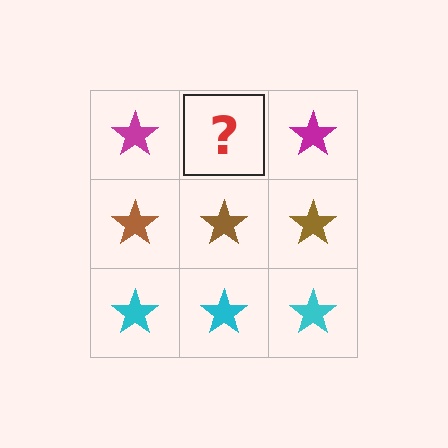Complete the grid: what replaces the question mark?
The question mark should be replaced with a magenta star.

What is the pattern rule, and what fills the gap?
The rule is that each row has a consistent color. The gap should be filled with a magenta star.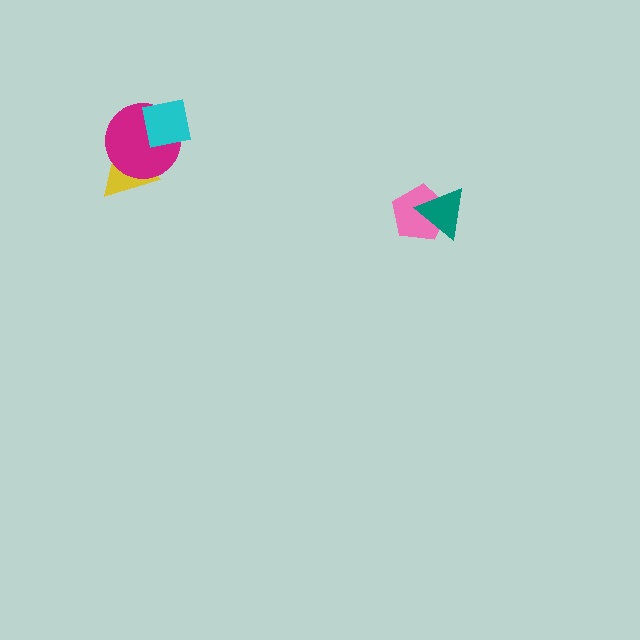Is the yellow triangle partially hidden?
Yes, it is partially covered by another shape.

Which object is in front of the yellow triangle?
The magenta circle is in front of the yellow triangle.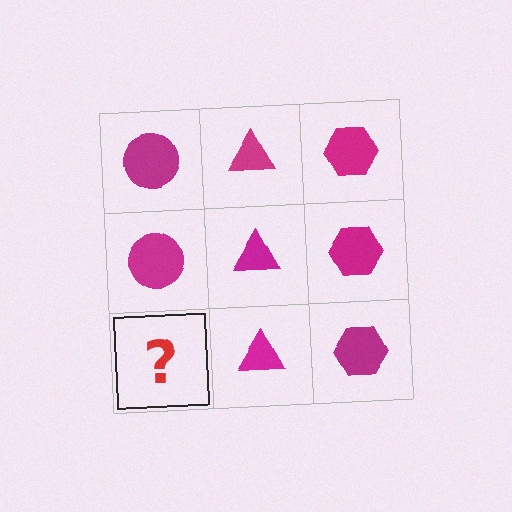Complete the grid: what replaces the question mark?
The question mark should be replaced with a magenta circle.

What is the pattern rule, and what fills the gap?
The rule is that each column has a consistent shape. The gap should be filled with a magenta circle.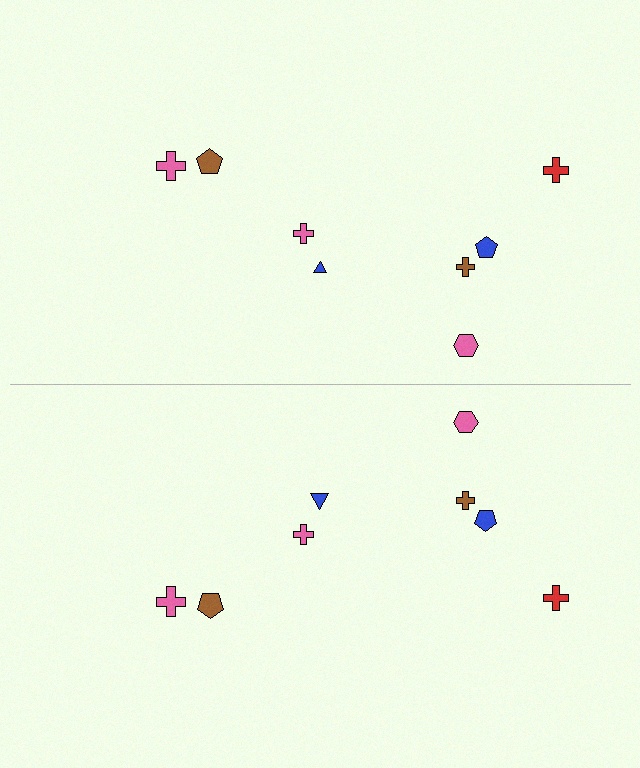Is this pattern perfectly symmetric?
No, the pattern is not perfectly symmetric. The blue triangle on the bottom side has a different size than its mirror counterpart.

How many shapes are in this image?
There are 16 shapes in this image.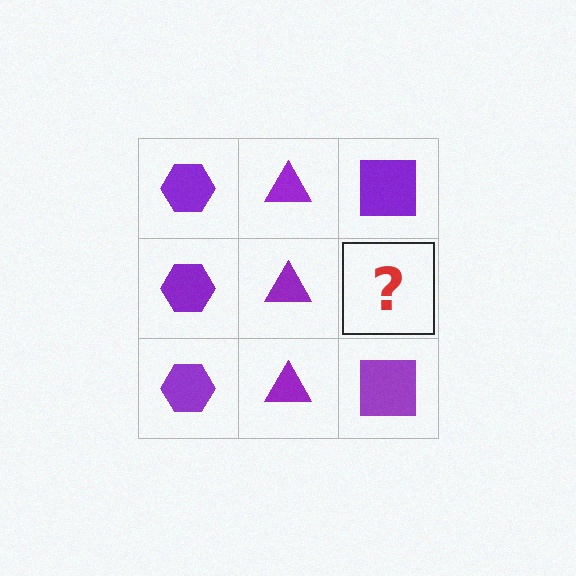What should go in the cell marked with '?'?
The missing cell should contain a purple square.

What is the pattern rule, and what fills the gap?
The rule is that each column has a consistent shape. The gap should be filled with a purple square.